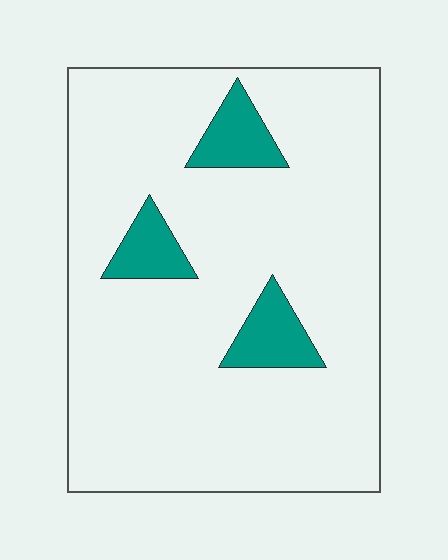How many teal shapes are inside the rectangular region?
3.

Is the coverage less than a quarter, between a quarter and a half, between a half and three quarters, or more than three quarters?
Less than a quarter.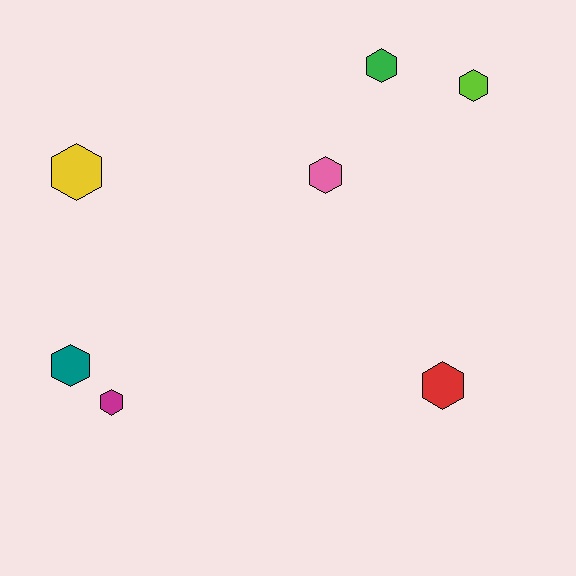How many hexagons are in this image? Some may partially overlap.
There are 7 hexagons.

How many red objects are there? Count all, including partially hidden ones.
There is 1 red object.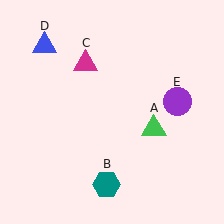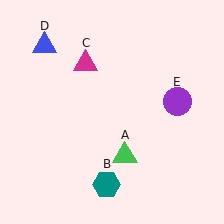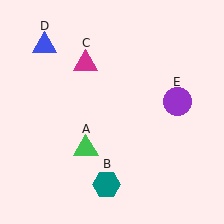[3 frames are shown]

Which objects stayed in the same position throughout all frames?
Teal hexagon (object B) and magenta triangle (object C) and blue triangle (object D) and purple circle (object E) remained stationary.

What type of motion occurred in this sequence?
The green triangle (object A) rotated clockwise around the center of the scene.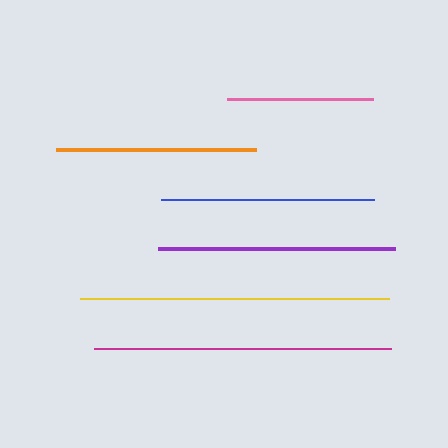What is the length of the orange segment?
The orange segment is approximately 200 pixels long.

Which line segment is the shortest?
The pink line is the shortest at approximately 146 pixels.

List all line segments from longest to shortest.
From longest to shortest: yellow, magenta, purple, blue, orange, pink.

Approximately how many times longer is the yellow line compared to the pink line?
The yellow line is approximately 2.1 times the length of the pink line.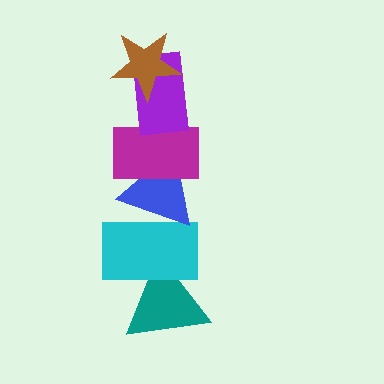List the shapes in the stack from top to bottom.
From top to bottom: the brown star, the purple rectangle, the magenta rectangle, the blue triangle, the cyan rectangle, the teal triangle.